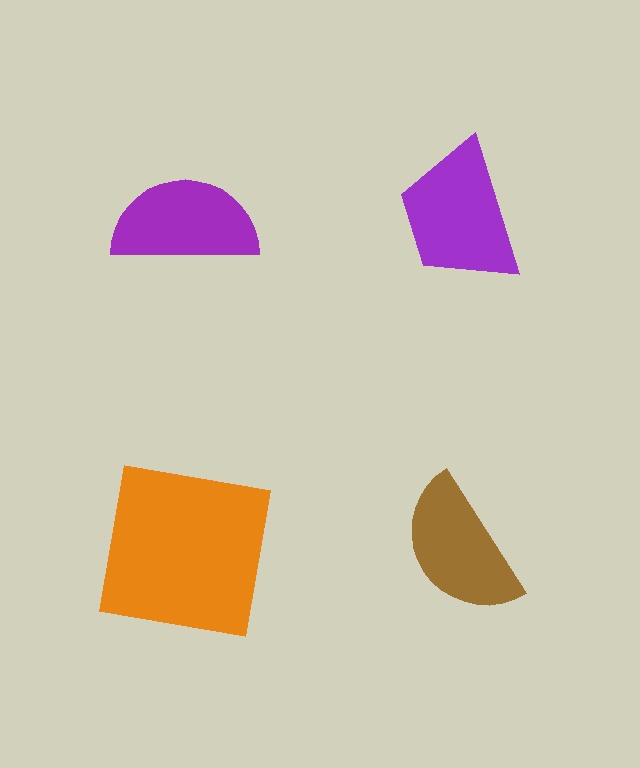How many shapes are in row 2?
2 shapes.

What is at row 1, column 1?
A purple semicircle.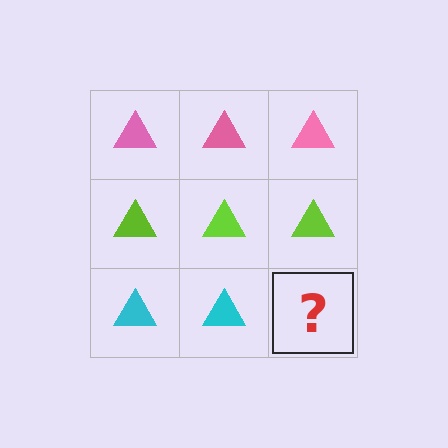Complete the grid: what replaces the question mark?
The question mark should be replaced with a cyan triangle.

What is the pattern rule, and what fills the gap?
The rule is that each row has a consistent color. The gap should be filled with a cyan triangle.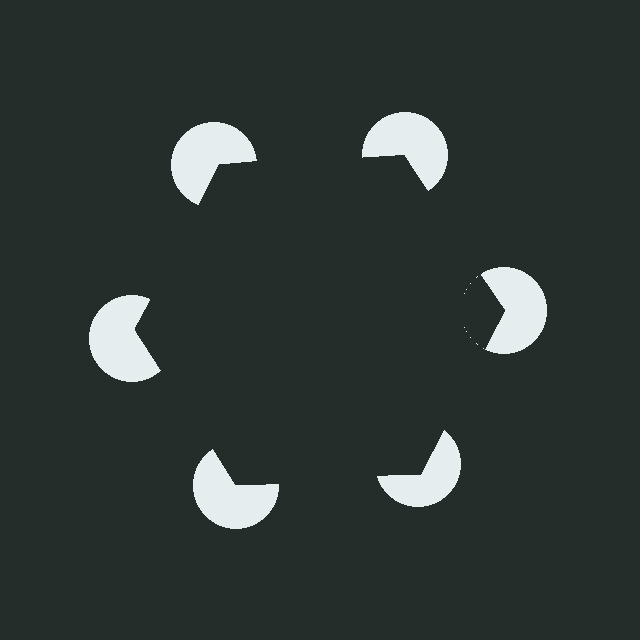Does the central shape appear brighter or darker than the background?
It typically appears slightly darker than the background, even though no actual brightness change is drawn.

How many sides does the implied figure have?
6 sides.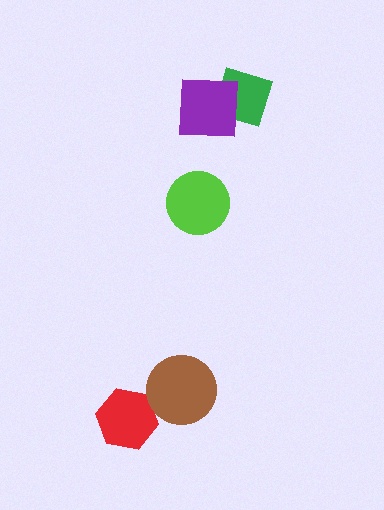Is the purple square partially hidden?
No, no other shape covers it.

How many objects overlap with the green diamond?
1 object overlaps with the green diamond.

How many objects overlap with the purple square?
1 object overlaps with the purple square.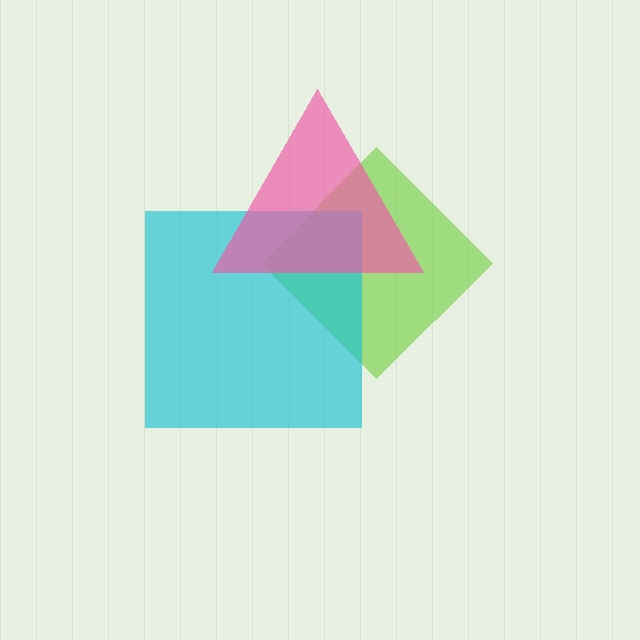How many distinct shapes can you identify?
There are 3 distinct shapes: a lime diamond, a cyan square, a pink triangle.